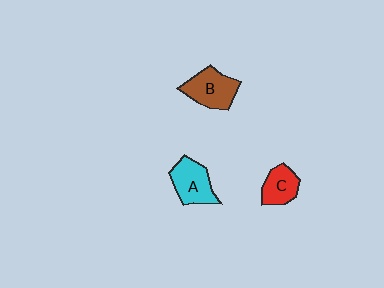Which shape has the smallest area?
Shape C (red).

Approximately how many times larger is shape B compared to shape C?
Approximately 1.4 times.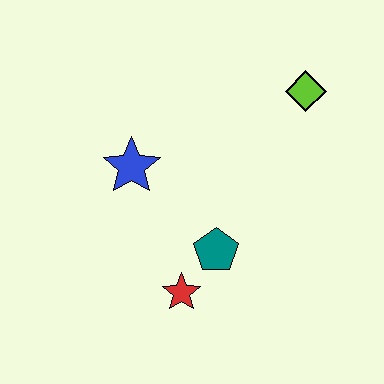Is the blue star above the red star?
Yes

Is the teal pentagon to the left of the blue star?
No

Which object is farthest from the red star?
The lime diamond is farthest from the red star.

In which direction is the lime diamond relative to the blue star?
The lime diamond is to the right of the blue star.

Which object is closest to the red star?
The teal pentagon is closest to the red star.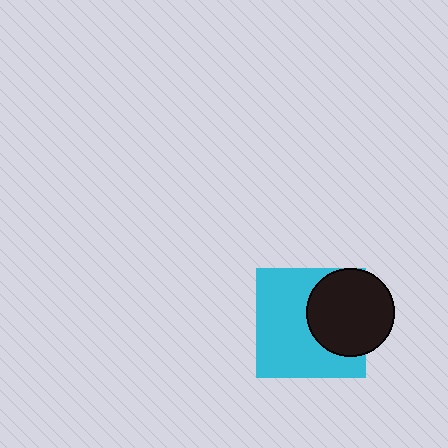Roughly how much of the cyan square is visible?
About half of it is visible (roughly 63%).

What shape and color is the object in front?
The object in front is a black circle.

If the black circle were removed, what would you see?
You would see the complete cyan square.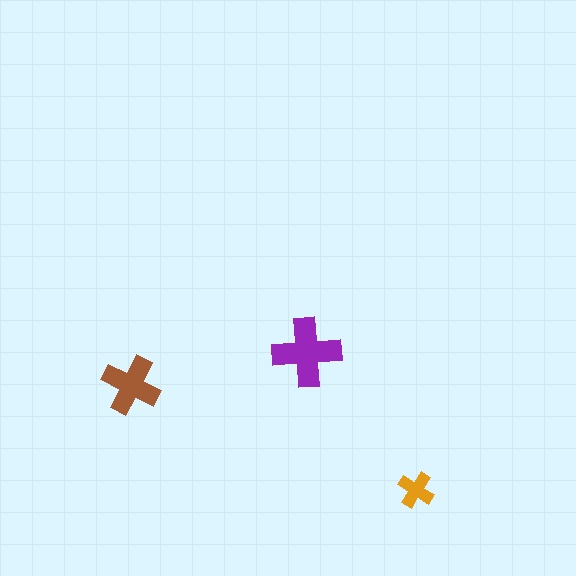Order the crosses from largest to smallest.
the purple one, the brown one, the orange one.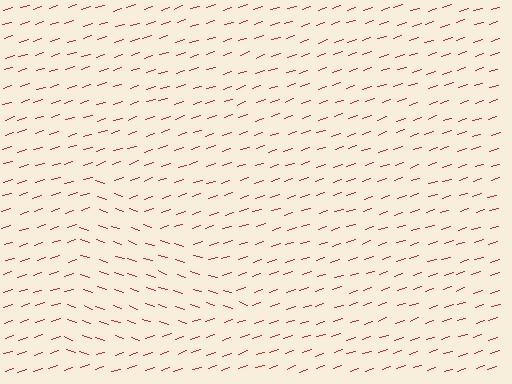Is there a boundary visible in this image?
Yes, there is a texture boundary formed by a change in line orientation.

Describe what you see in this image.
The image is filled with small red line segments. A triangle region in the image has lines oriented differently from the surrounding lines, creating a visible texture boundary.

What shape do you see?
I see a triangle.